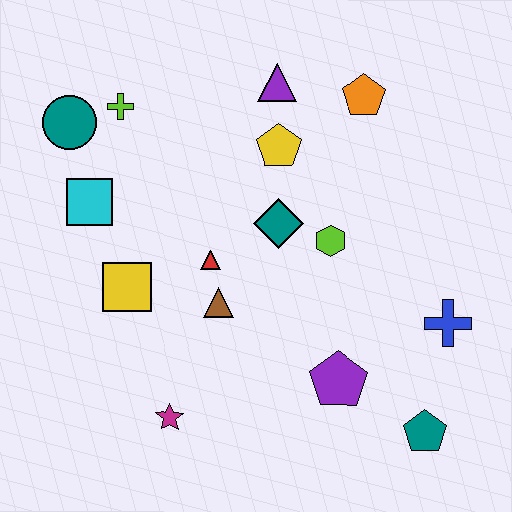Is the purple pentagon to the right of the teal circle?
Yes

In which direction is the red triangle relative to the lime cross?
The red triangle is below the lime cross.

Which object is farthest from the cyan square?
The teal pentagon is farthest from the cyan square.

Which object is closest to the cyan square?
The teal circle is closest to the cyan square.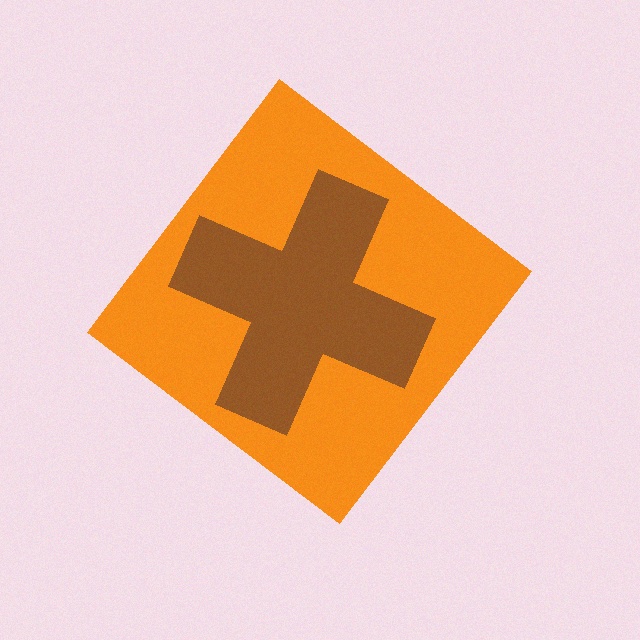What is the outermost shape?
The orange diamond.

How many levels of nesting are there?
2.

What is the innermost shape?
The brown cross.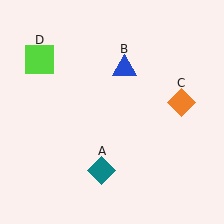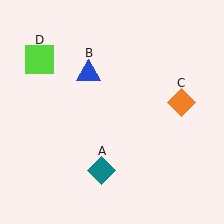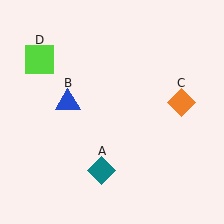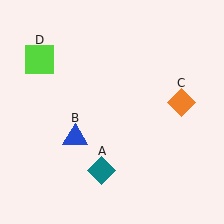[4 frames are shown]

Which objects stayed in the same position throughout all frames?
Teal diamond (object A) and orange diamond (object C) and lime square (object D) remained stationary.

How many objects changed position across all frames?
1 object changed position: blue triangle (object B).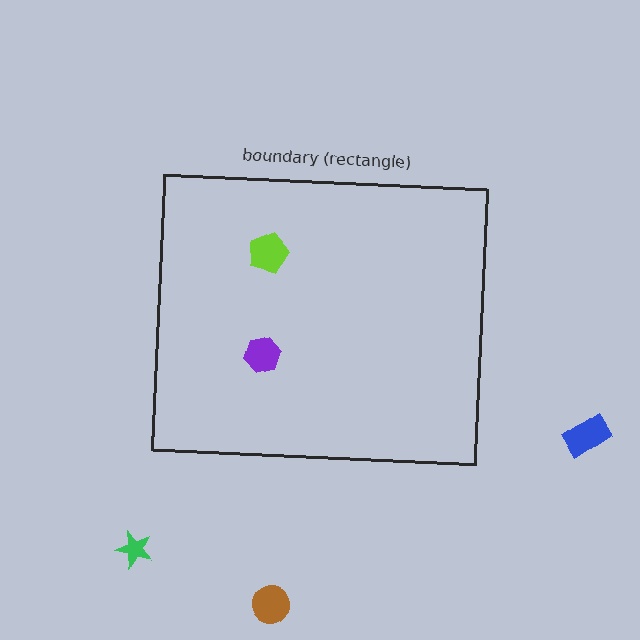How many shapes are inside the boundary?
2 inside, 3 outside.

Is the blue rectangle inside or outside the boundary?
Outside.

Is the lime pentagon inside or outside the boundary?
Inside.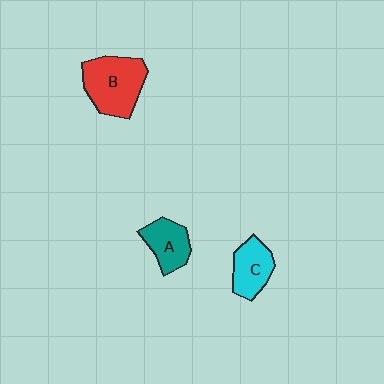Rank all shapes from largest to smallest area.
From largest to smallest: B (red), C (cyan), A (teal).